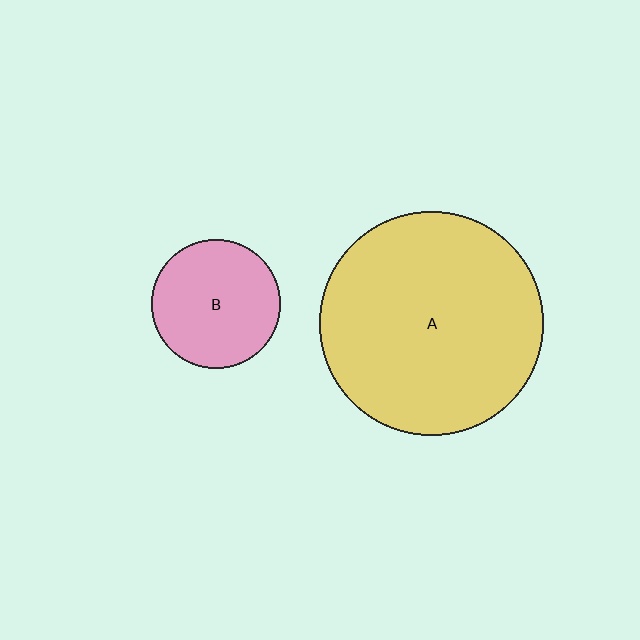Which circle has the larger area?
Circle A (yellow).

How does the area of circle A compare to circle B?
Approximately 3.0 times.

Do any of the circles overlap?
No, none of the circles overlap.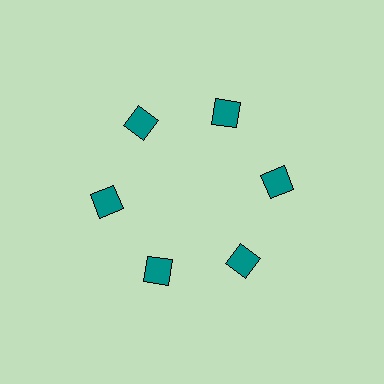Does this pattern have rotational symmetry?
Yes, this pattern has 6-fold rotational symmetry. It looks the same after rotating 60 degrees around the center.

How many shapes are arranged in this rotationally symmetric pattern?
There are 6 shapes, arranged in 6 groups of 1.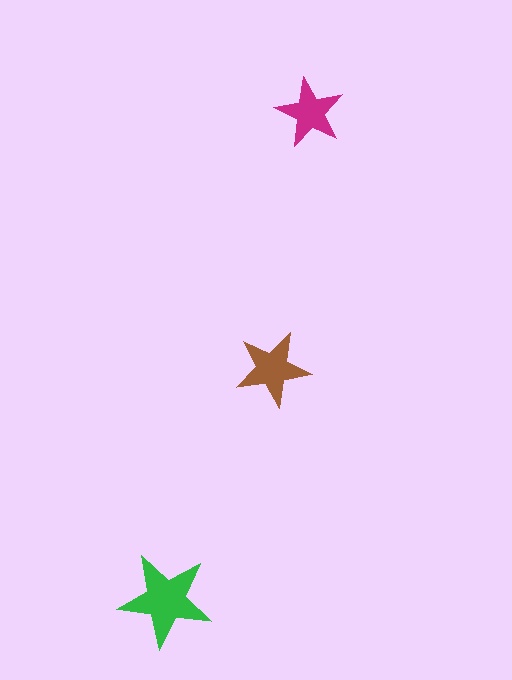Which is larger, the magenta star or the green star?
The green one.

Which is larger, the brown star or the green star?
The green one.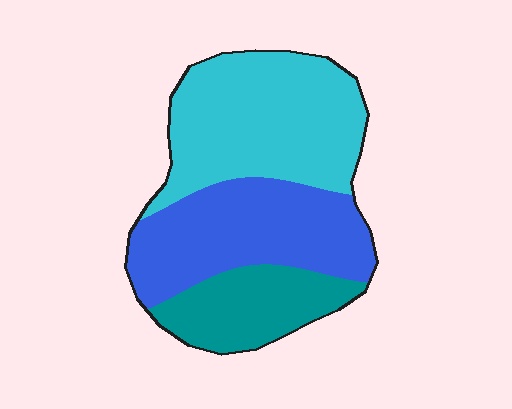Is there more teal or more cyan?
Cyan.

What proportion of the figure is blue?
Blue takes up between a quarter and a half of the figure.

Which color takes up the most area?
Cyan, at roughly 45%.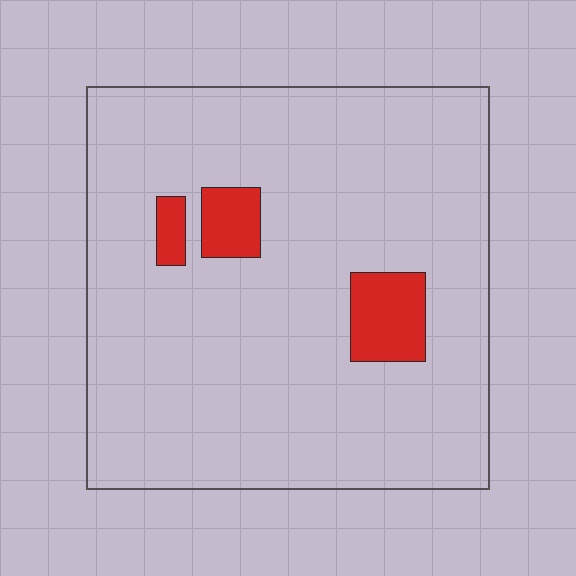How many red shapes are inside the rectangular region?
3.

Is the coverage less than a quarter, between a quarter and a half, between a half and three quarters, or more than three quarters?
Less than a quarter.